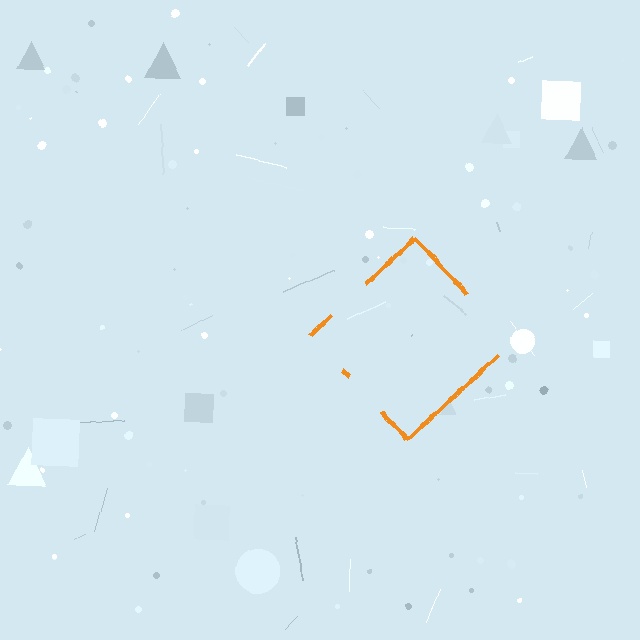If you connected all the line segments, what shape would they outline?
They would outline a diamond.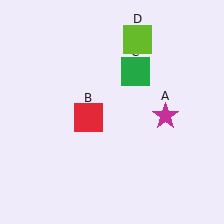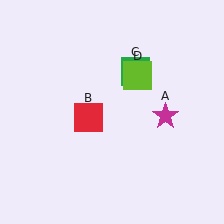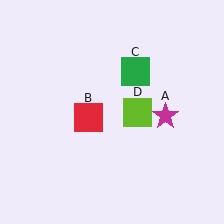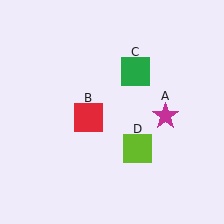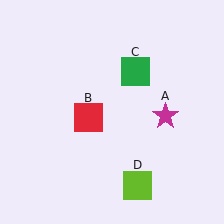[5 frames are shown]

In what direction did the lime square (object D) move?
The lime square (object D) moved down.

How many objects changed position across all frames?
1 object changed position: lime square (object D).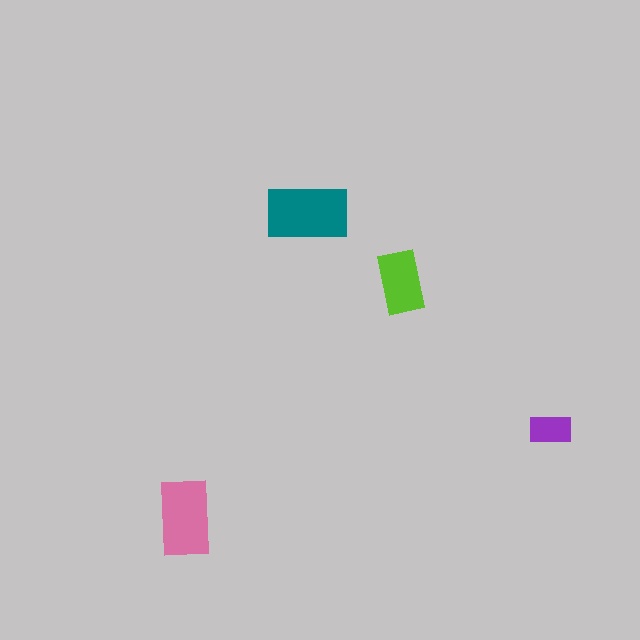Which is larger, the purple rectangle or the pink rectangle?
The pink one.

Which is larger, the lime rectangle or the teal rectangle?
The teal one.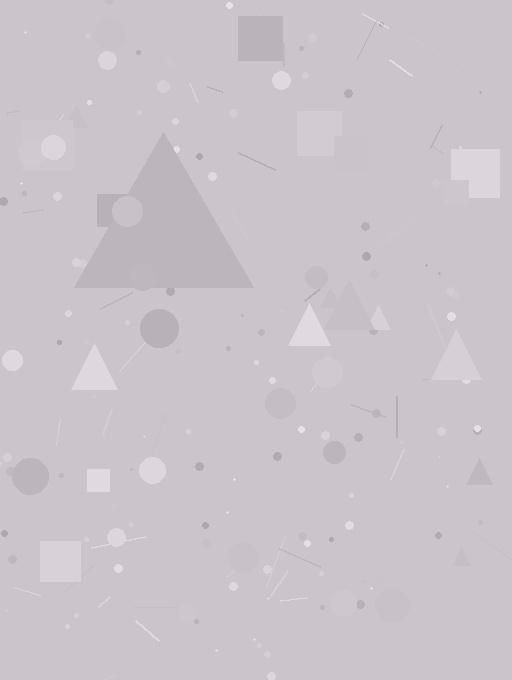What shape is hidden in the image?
A triangle is hidden in the image.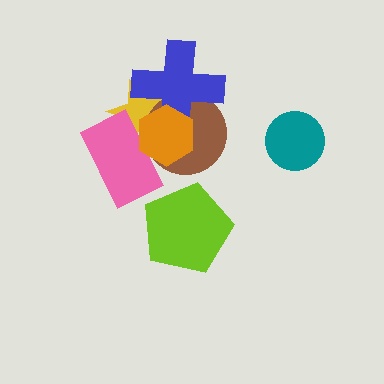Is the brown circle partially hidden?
Yes, it is partially covered by another shape.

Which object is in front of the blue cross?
The orange hexagon is in front of the blue cross.